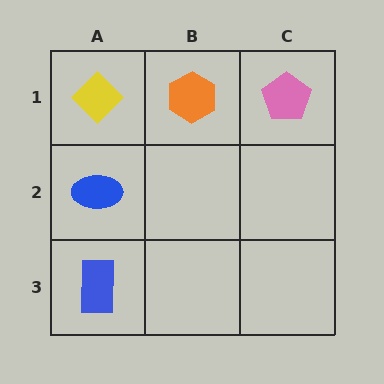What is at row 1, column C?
A pink pentagon.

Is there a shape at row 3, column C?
No, that cell is empty.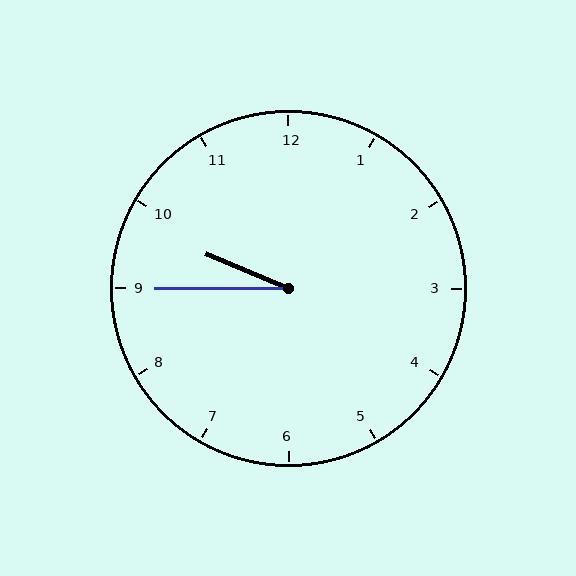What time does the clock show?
9:45.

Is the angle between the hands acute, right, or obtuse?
It is acute.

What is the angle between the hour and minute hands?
Approximately 22 degrees.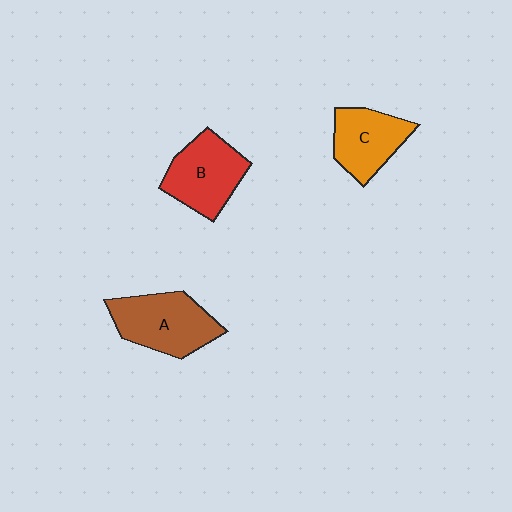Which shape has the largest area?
Shape A (brown).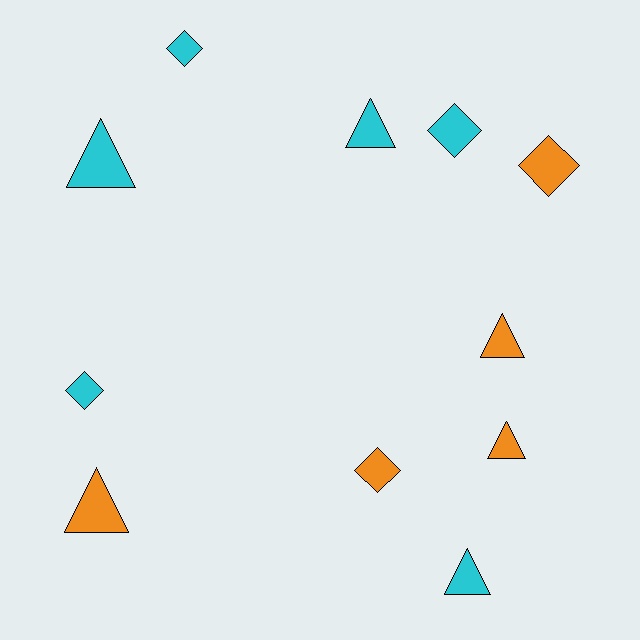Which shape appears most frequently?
Triangle, with 6 objects.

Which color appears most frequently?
Cyan, with 6 objects.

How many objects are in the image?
There are 11 objects.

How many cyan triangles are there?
There are 3 cyan triangles.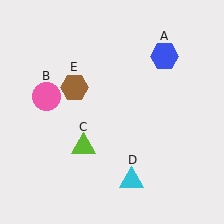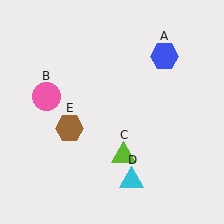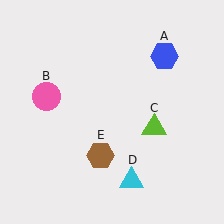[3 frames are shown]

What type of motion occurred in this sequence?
The lime triangle (object C), brown hexagon (object E) rotated counterclockwise around the center of the scene.